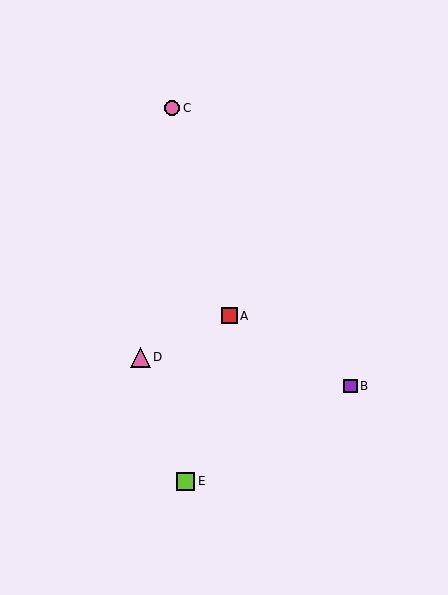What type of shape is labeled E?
Shape E is a lime square.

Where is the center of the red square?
The center of the red square is at (229, 316).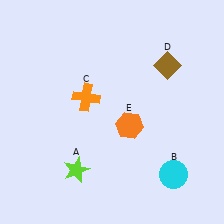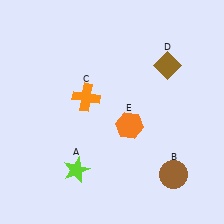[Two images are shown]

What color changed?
The circle (B) changed from cyan in Image 1 to brown in Image 2.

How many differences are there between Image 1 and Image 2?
There is 1 difference between the two images.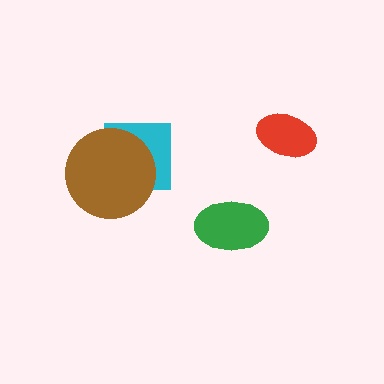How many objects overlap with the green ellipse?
0 objects overlap with the green ellipse.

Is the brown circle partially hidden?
No, no other shape covers it.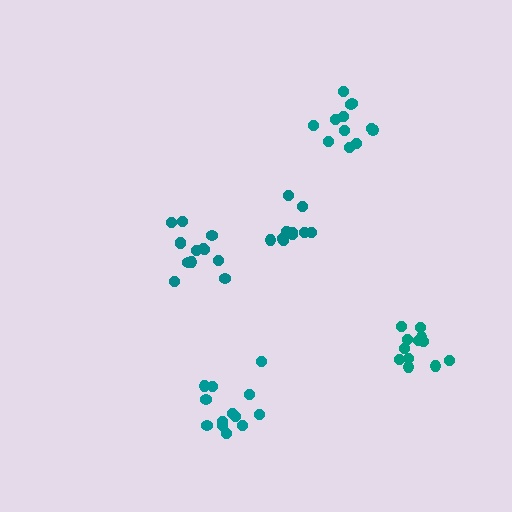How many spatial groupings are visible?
There are 5 spatial groupings.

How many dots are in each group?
Group 1: 13 dots, Group 2: 13 dots, Group 3: 12 dots, Group 4: 12 dots, Group 5: 10 dots (60 total).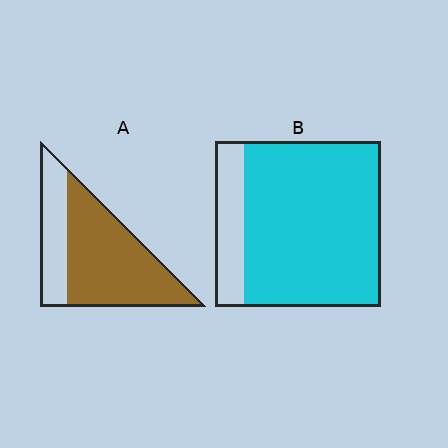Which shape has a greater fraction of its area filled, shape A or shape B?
Shape B.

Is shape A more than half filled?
Yes.